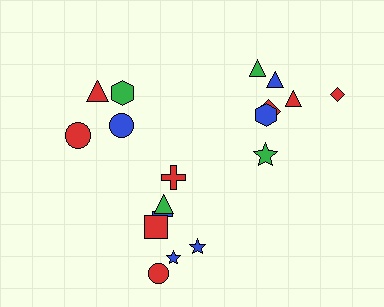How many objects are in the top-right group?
There are 7 objects.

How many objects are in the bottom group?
There are 7 objects.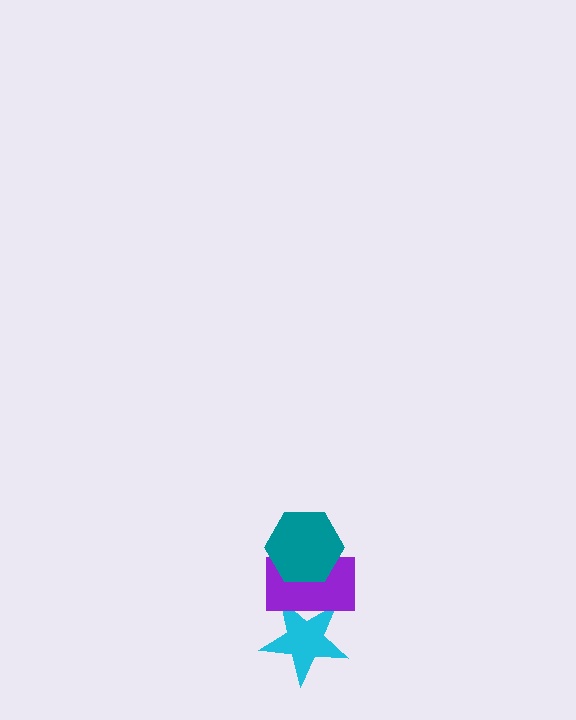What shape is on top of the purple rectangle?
The teal hexagon is on top of the purple rectangle.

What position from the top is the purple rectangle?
The purple rectangle is 2nd from the top.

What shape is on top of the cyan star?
The purple rectangle is on top of the cyan star.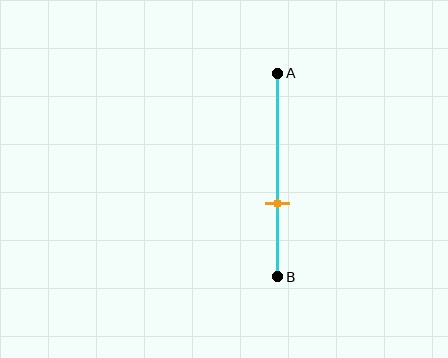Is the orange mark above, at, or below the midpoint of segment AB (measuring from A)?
The orange mark is below the midpoint of segment AB.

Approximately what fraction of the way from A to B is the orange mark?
The orange mark is approximately 65% of the way from A to B.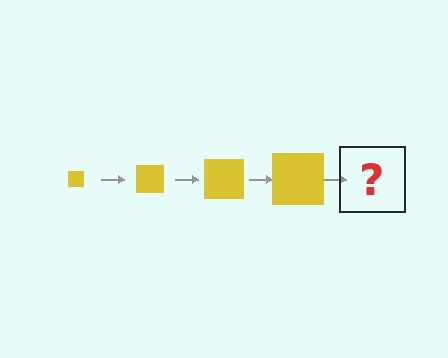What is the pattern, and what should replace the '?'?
The pattern is that the square gets progressively larger each step. The '?' should be a yellow square, larger than the previous one.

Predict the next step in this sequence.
The next step is a yellow square, larger than the previous one.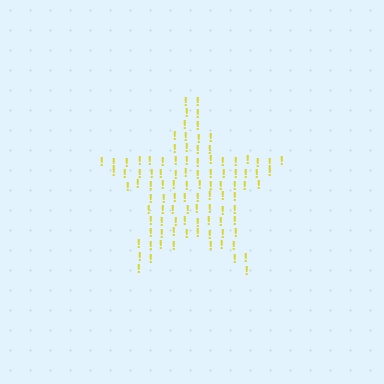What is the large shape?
The large shape is a star.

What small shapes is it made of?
It is made of small exclamation marks.